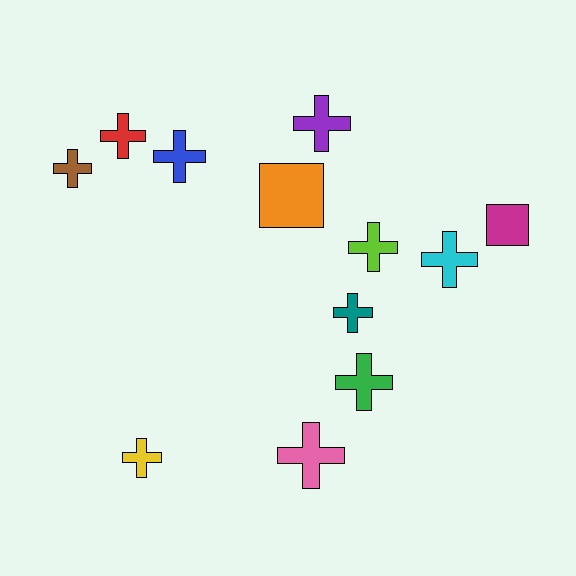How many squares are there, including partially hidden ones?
There are 2 squares.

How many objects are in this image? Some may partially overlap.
There are 12 objects.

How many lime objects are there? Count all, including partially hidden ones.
There is 1 lime object.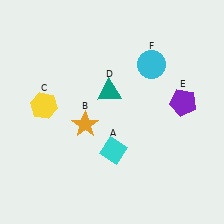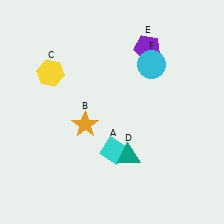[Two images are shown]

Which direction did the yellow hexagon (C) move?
The yellow hexagon (C) moved up.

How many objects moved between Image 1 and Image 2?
3 objects moved between the two images.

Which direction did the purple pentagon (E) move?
The purple pentagon (E) moved up.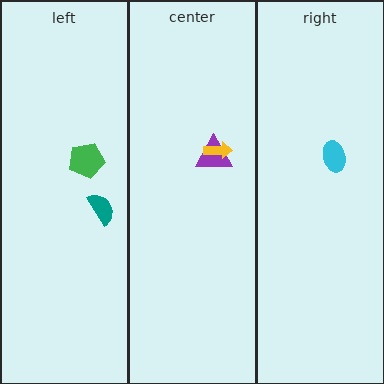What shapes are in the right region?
The cyan ellipse.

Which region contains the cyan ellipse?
The right region.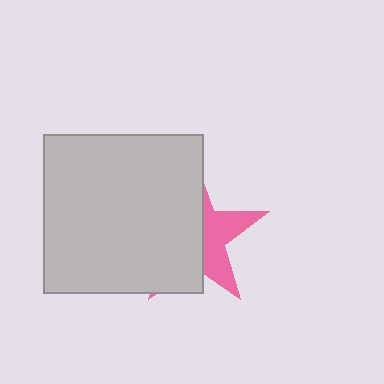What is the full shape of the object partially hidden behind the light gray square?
The partially hidden object is a pink star.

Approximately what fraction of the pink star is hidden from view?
Roughly 62% of the pink star is hidden behind the light gray square.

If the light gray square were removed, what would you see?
You would see the complete pink star.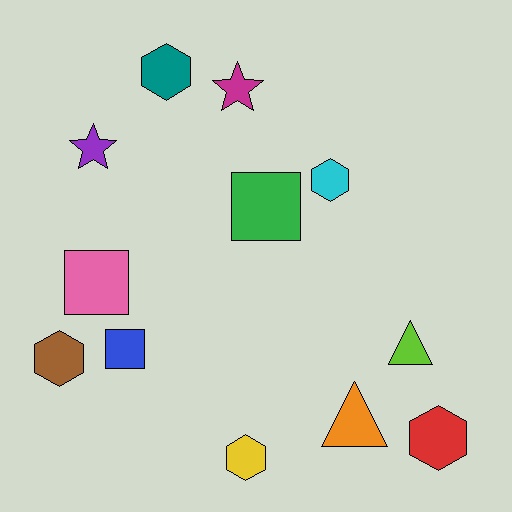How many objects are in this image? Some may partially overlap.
There are 12 objects.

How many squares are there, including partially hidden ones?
There are 3 squares.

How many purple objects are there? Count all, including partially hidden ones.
There is 1 purple object.